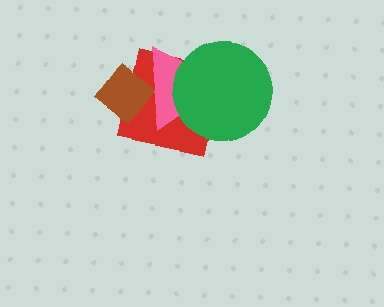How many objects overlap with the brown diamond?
2 objects overlap with the brown diamond.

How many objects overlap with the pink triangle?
3 objects overlap with the pink triangle.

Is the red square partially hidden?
Yes, it is partially covered by another shape.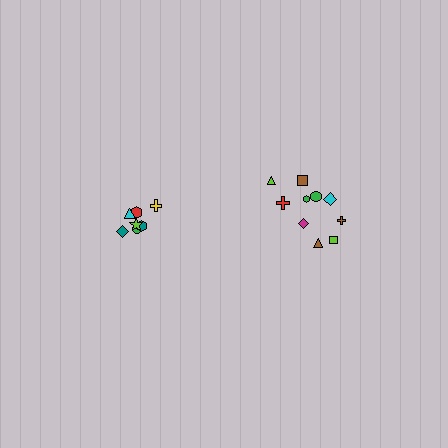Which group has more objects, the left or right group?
The right group.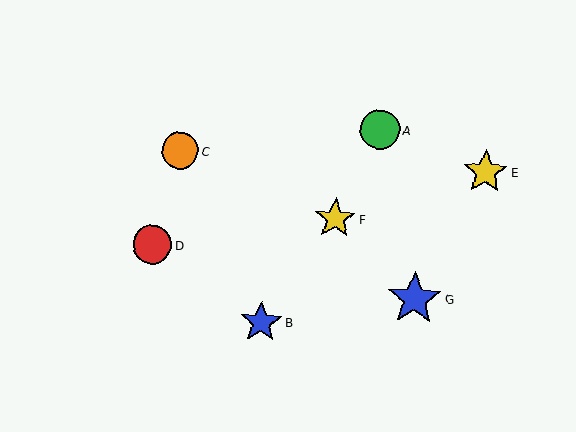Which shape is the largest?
The blue star (labeled G) is the largest.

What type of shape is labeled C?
Shape C is an orange circle.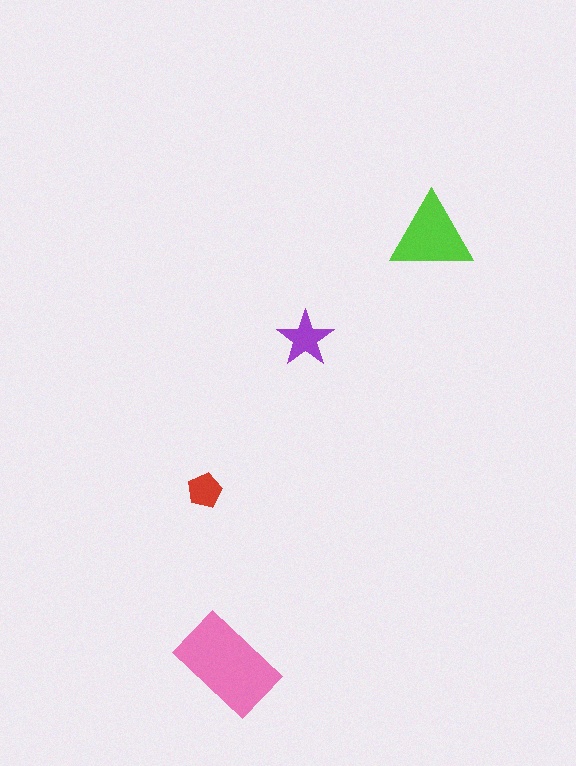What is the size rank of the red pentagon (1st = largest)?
4th.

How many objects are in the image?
There are 4 objects in the image.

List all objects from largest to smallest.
The pink rectangle, the lime triangle, the purple star, the red pentagon.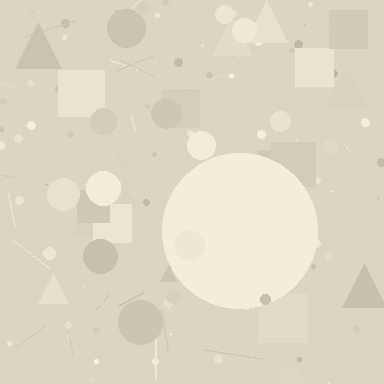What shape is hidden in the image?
A circle is hidden in the image.